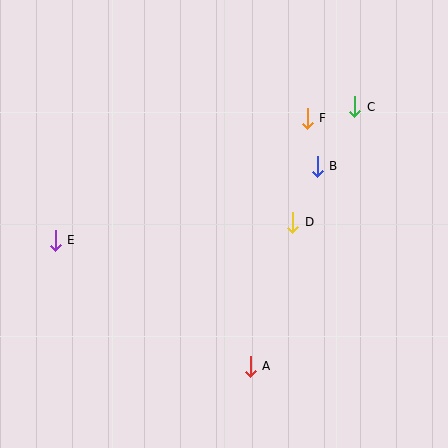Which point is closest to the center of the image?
Point D at (293, 222) is closest to the center.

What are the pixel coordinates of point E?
Point E is at (55, 240).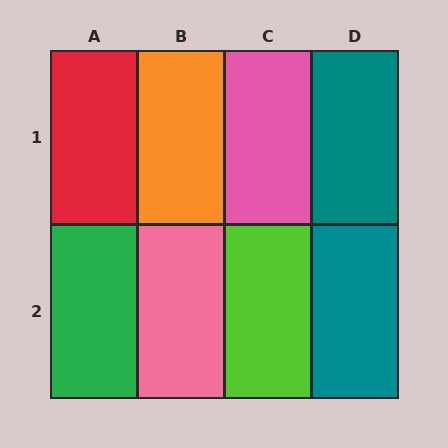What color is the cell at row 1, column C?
Pink.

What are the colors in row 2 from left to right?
Green, pink, lime, teal.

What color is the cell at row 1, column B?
Orange.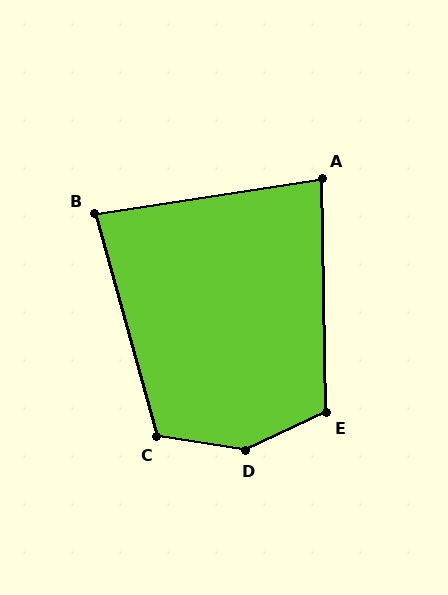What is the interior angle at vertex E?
Approximately 114 degrees (obtuse).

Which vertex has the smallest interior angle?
A, at approximately 82 degrees.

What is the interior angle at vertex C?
Approximately 115 degrees (obtuse).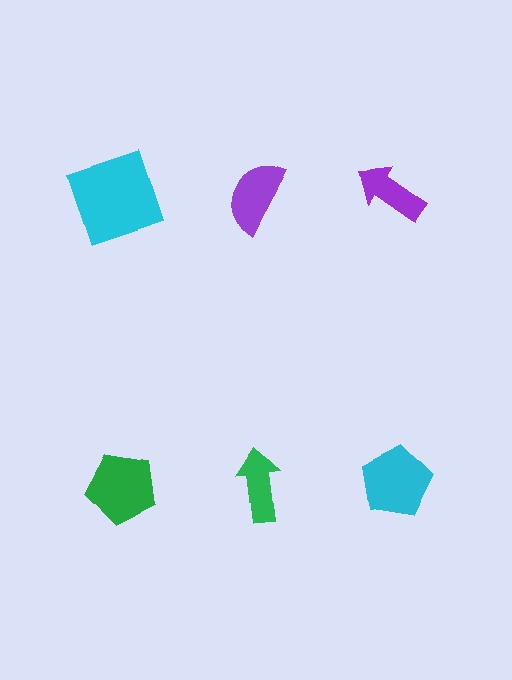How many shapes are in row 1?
3 shapes.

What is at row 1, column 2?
A purple semicircle.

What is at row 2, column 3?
A cyan pentagon.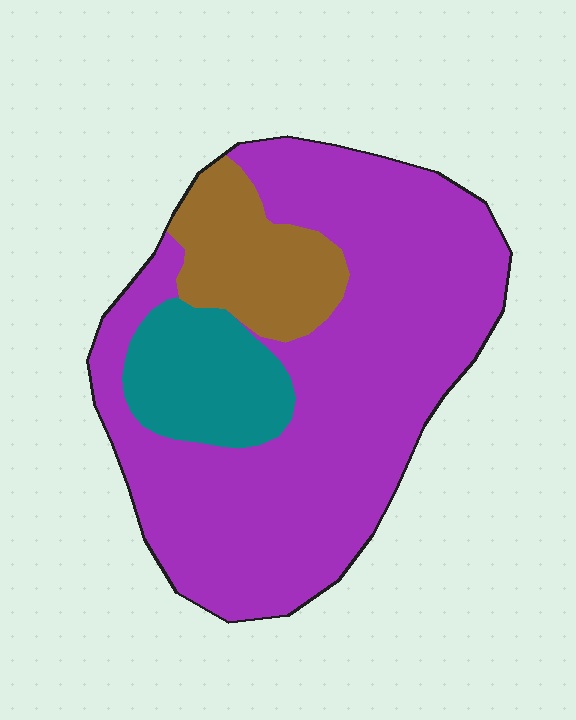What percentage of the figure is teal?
Teal takes up less than a sixth of the figure.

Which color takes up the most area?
Purple, at roughly 70%.